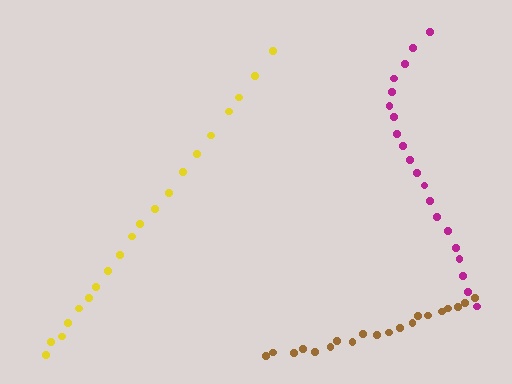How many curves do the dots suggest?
There are 3 distinct paths.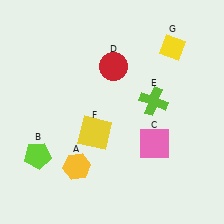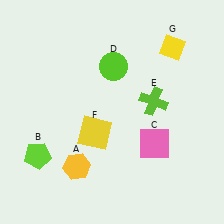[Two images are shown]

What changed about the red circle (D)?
In Image 1, D is red. In Image 2, it changed to lime.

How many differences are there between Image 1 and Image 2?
There is 1 difference between the two images.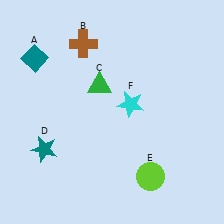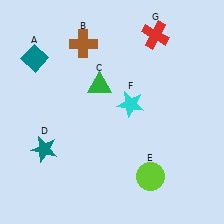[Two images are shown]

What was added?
A red cross (G) was added in Image 2.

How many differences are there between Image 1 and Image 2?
There is 1 difference between the two images.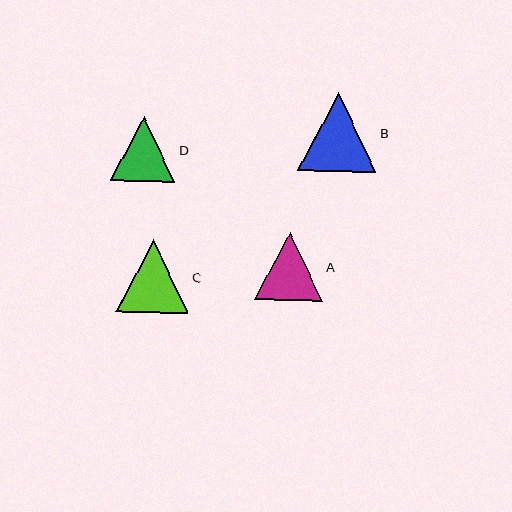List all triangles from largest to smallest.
From largest to smallest: B, C, A, D.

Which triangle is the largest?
Triangle B is the largest with a size of approximately 79 pixels.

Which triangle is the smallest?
Triangle D is the smallest with a size of approximately 64 pixels.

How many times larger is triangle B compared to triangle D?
Triangle B is approximately 1.2 times the size of triangle D.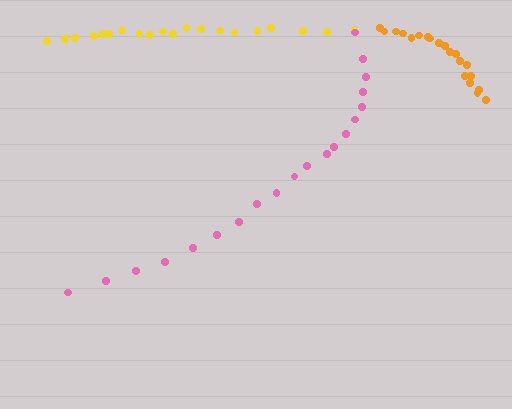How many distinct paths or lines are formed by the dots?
There are 3 distinct paths.